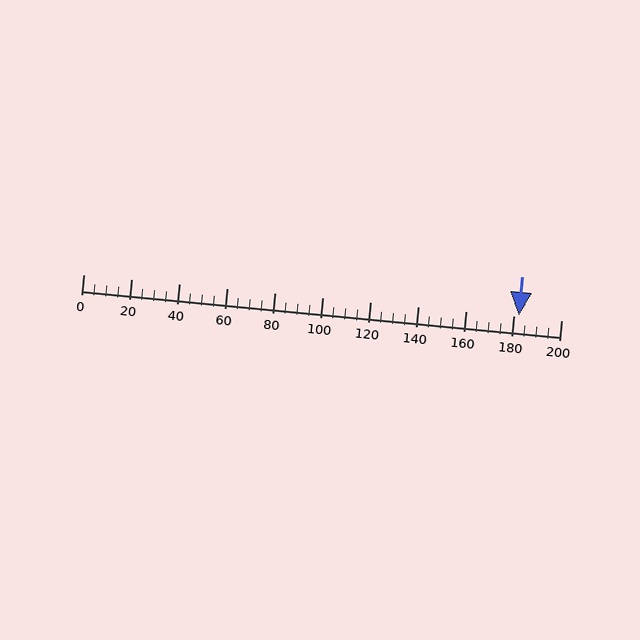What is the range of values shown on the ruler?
The ruler shows values from 0 to 200.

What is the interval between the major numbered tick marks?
The major tick marks are spaced 20 units apart.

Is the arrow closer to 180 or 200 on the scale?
The arrow is closer to 180.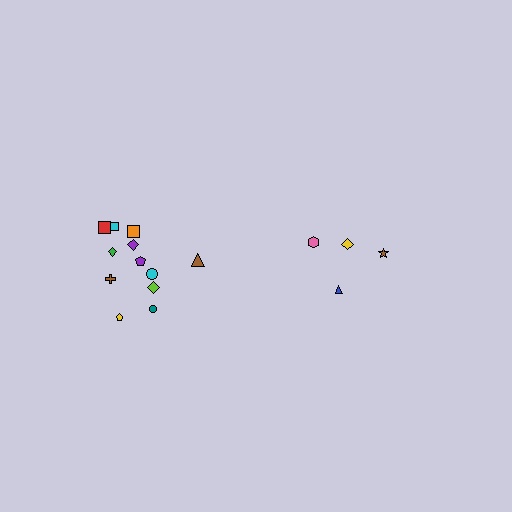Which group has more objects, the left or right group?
The left group.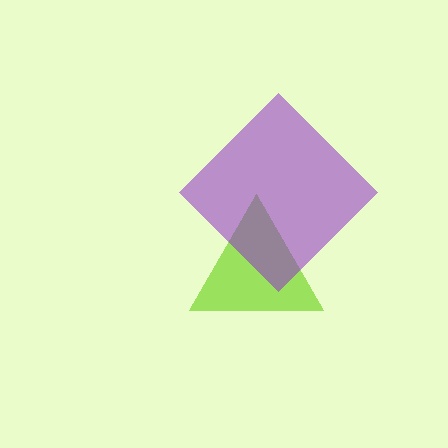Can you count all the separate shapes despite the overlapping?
Yes, there are 2 separate shapes.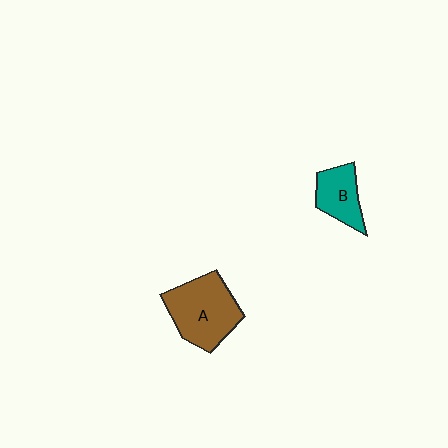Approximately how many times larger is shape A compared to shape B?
Approximately 1.8 times.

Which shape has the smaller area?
Shape B (teal).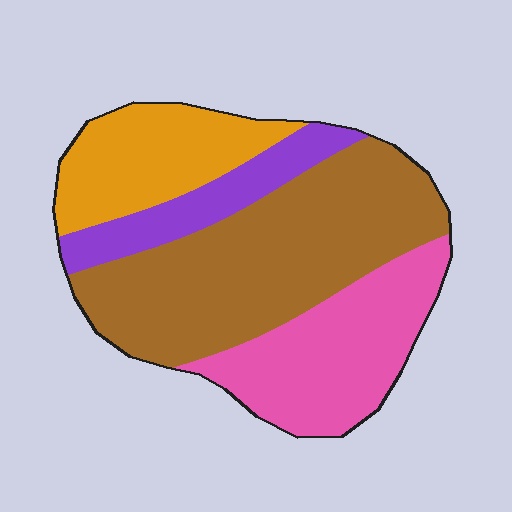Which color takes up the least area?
Purple, at roughly 10%.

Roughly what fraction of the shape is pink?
Pink covers about 25% of the shape.